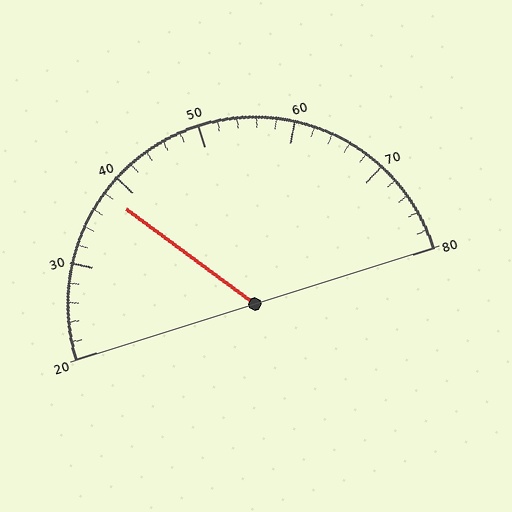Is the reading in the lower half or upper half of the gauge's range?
The reading is in the lower half of the range (20 to 80).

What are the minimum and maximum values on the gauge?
The gauge ranges from 20 to 80.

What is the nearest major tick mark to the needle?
The nearest major tick mark is 40.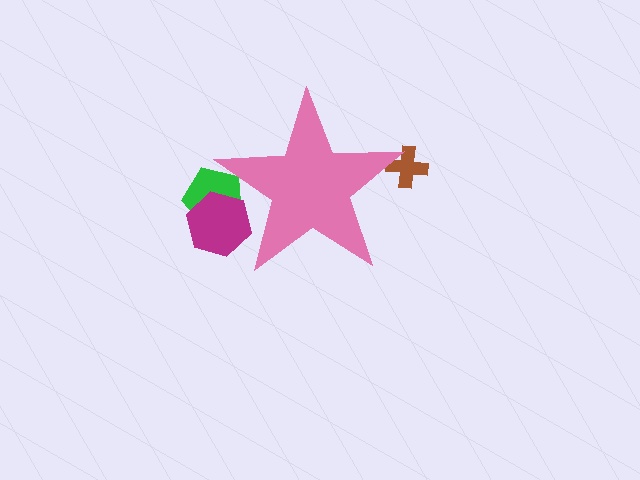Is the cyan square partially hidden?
Yes, the cyan square is partially hidden behind the pink star.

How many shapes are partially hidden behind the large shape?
4 shapes are partially hidden.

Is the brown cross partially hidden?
Yes, the brown cross is partially hidden behind the pink star.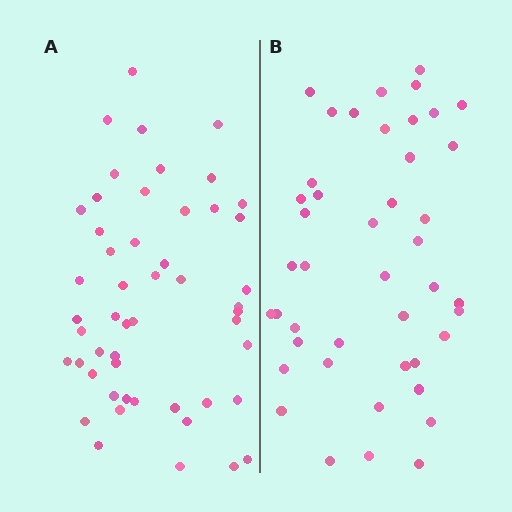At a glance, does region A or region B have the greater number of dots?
Region A (the left region) has more dots.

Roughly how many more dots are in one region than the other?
Region A has roughly 8 or so more dots than region B.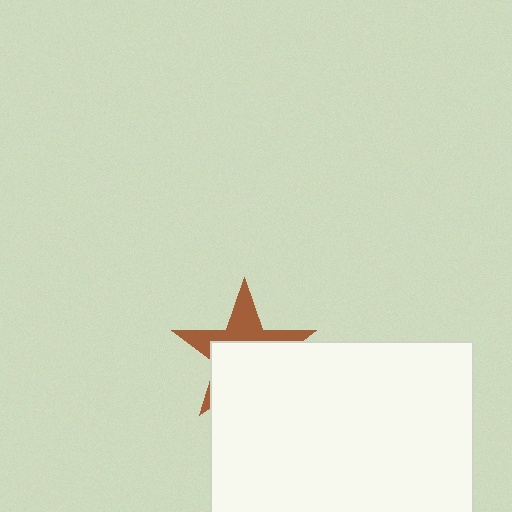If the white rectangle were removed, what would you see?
You would see the complete brown star.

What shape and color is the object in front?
The object in front is a white rectangle.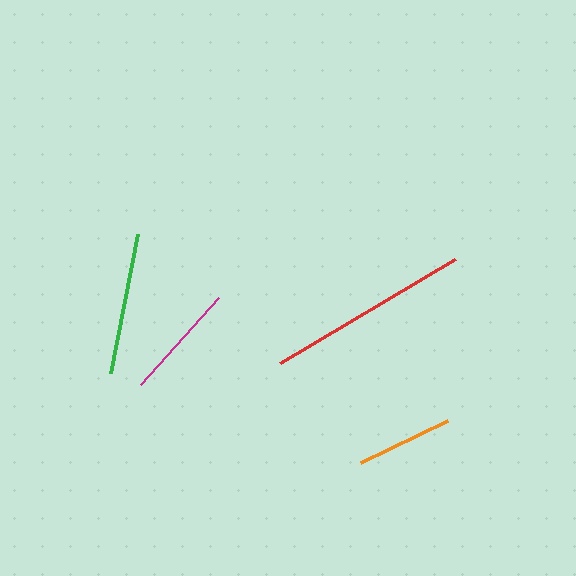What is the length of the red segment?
The red segment is approximately 204 pixels long.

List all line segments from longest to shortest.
From longest to shortest: red, green, magenta, orange.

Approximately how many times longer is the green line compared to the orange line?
The green line is approximately 1.5 times the length of the orange line.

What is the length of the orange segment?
The orange segment is approximately 97 pixels long.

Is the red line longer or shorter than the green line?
The red line is longer than the green line.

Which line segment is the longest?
The red line is the longest at approximately 204 pixels.